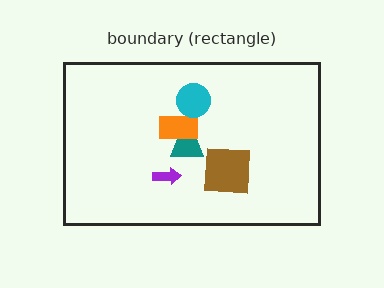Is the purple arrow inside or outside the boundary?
Inside.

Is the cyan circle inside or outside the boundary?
Inside.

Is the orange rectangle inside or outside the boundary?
Inside.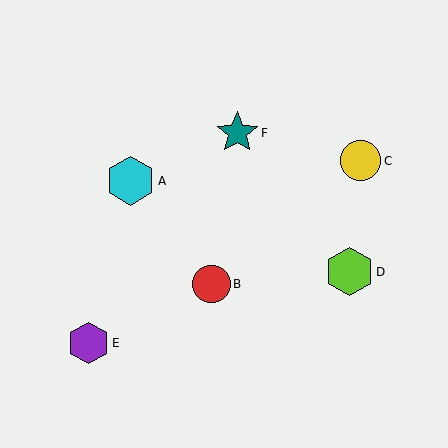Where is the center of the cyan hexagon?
The center of the cyan hexagon is at (131, 181).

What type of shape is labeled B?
Shape B is a red circle.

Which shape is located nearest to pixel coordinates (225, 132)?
The teal star (labeled F) at (237, 133) is nearest to that location.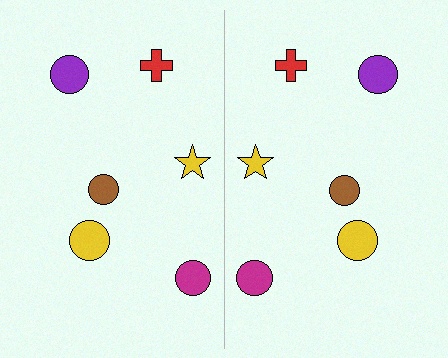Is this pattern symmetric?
Yes, this pattern has bilateral (reflection) symmetry.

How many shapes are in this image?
There are 12 shapes in this image.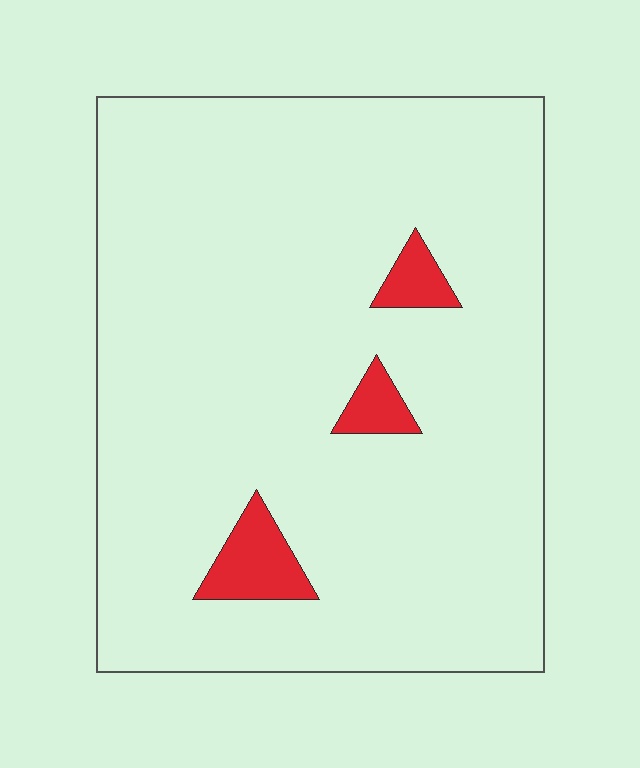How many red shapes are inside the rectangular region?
3.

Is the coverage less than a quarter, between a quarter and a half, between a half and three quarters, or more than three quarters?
Less than a quarter.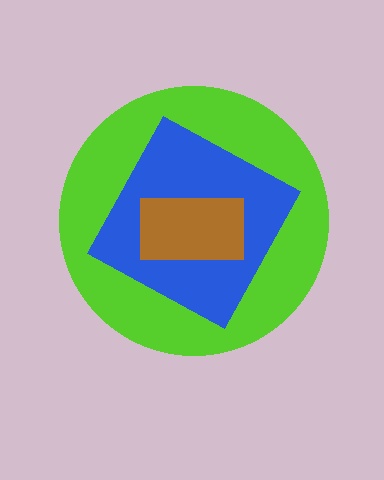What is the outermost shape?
The lime circle.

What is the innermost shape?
The brown rectangle.